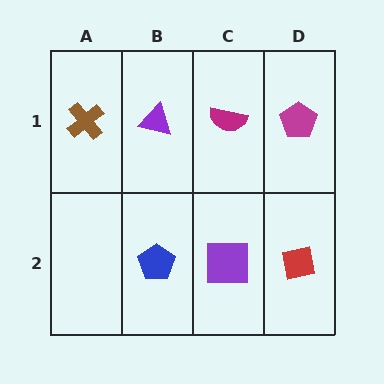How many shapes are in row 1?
4 shapes.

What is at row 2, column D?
A red square.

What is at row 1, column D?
A magenta pentagon.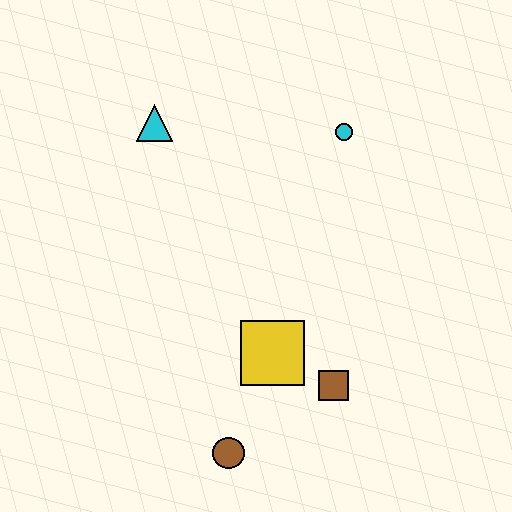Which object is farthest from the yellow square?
The cyan triangle is farthest from the yellow square.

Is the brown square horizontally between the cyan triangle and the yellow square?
No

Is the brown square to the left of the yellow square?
No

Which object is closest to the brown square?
The yellow square is closest to the brown square.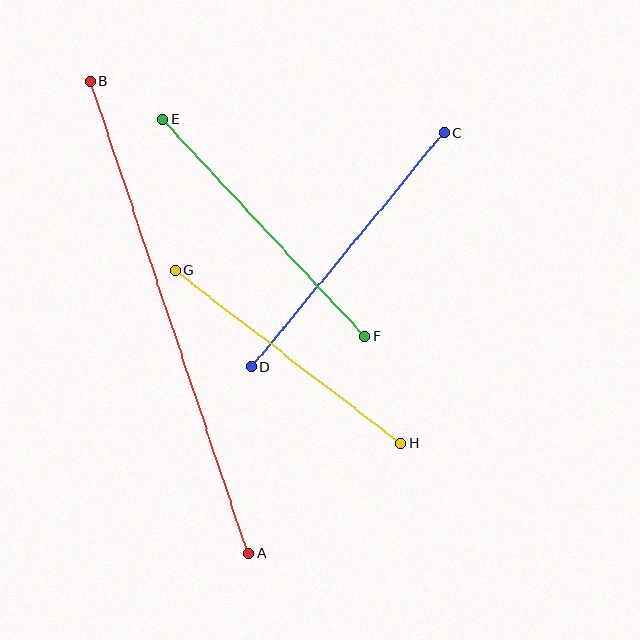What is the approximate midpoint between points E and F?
The midpoint is at approximately (264, 227) pixels.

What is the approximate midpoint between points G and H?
The midpoint is at approximately (288, 357) pixels.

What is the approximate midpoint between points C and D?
The midpoint is at approximately (348, 250) pixels.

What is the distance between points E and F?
The distance is approximately 297 pixels.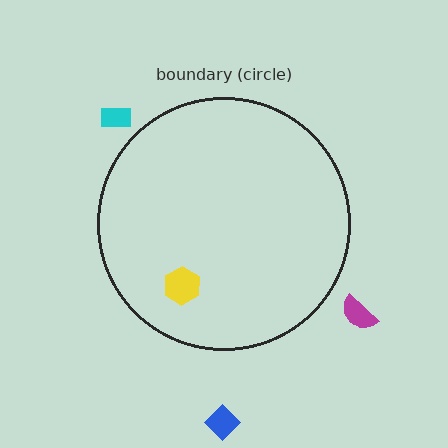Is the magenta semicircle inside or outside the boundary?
Outside.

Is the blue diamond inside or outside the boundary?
Outside.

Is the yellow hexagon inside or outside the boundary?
Inside.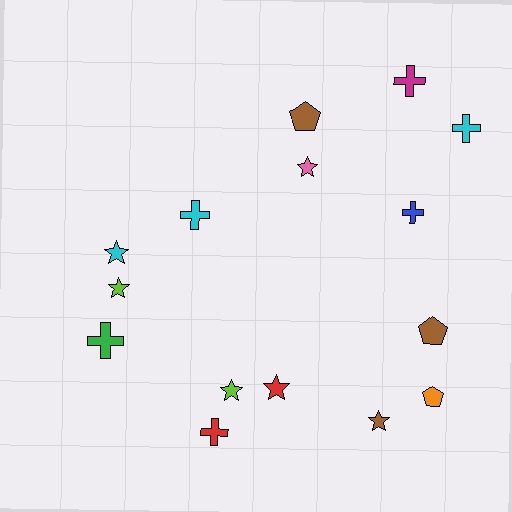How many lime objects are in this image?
There are 2 lime objects.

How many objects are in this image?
There are 15 objects.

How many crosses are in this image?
There are 6 crosses.